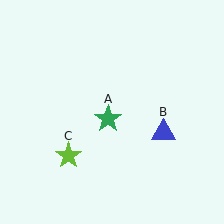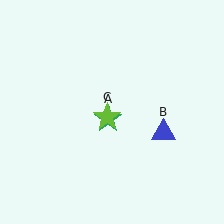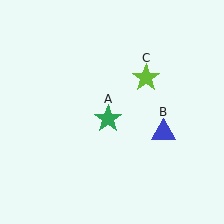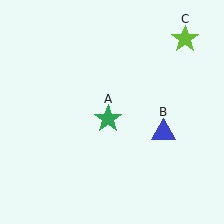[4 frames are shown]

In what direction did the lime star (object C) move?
The lime star (object C) moved up and to the right.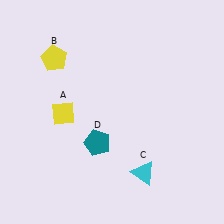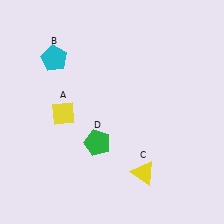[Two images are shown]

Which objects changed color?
B changed from yellow to cyan. C changed from cyan to yellow. D changed from teal to green.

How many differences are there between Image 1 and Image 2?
There are 3 differences between the two images.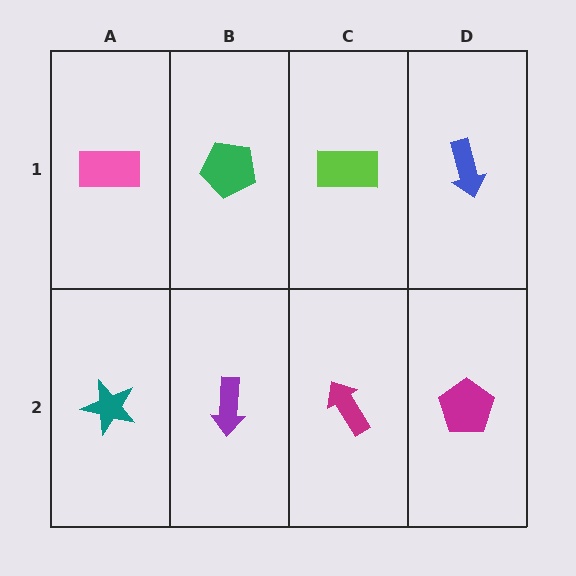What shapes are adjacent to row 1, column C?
A magenta arrow (row 2, column C), a green pentagon (row 1, column B), a blue arrow (row 1, column D).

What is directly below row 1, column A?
A teal star.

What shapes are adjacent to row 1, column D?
A magenta pentagon (row 2, column D), a lime rectangle (row 1, column C).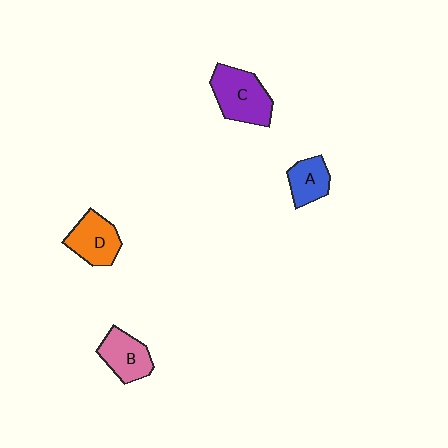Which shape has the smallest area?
Shape A (blue).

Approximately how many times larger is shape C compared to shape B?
Approximately 1.3 times.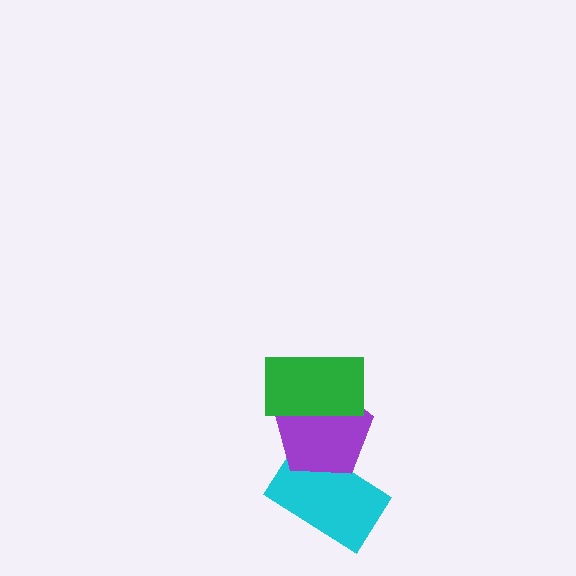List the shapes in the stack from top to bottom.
From top to bottom: the green rectangle, the purple pentagon, the cyan rectangle.